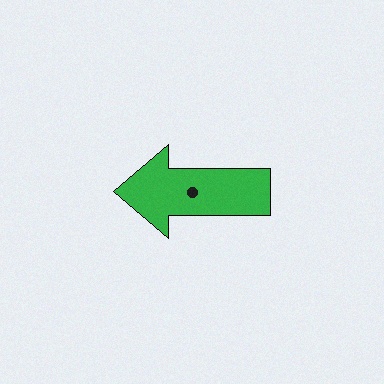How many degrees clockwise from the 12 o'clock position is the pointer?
Approximately 270 degrees.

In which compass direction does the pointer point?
West.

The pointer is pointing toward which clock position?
Roughly 9 o'clock.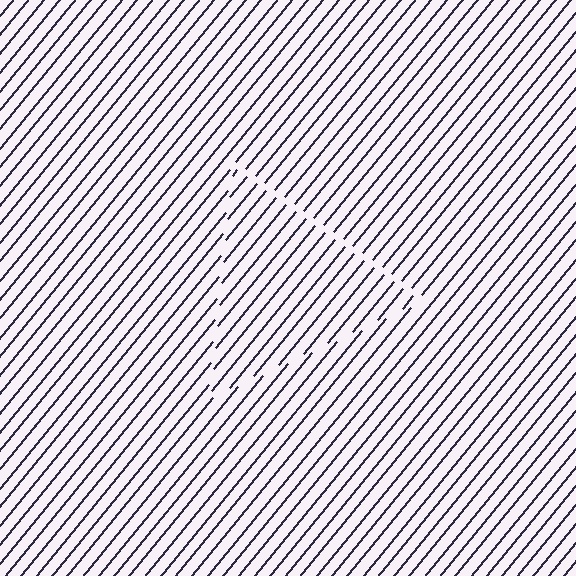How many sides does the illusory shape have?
3 sides — the line-ends trace a triangle.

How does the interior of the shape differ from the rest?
The interior of the shape contains the same grating, shifted by half a period — the contour is defined by the phase discontinuity where line-ends from the inner and outer gratings abut.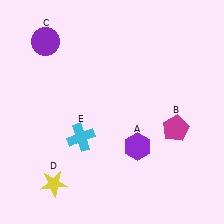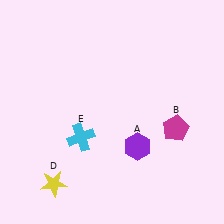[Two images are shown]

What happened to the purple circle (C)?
The purple circle (C) was removed in Image 2. It was in the top-left area of Image 1.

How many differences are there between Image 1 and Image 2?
There is 1 difference between the two images.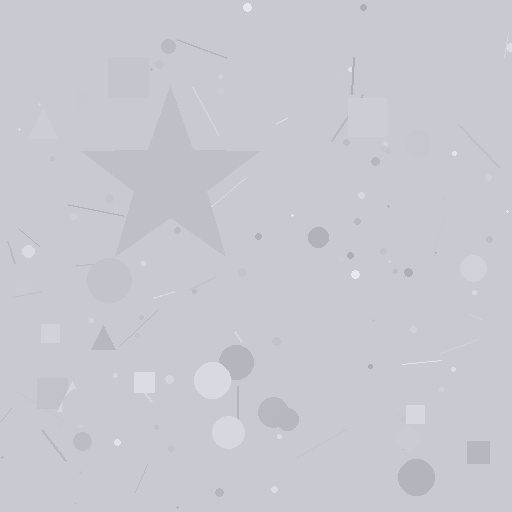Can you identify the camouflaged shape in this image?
The camouflaged shape is a star.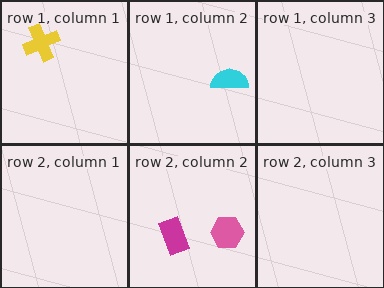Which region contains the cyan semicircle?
The row 1, column 2 region.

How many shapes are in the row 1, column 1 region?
1.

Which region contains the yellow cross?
The row 1, column 1 region.